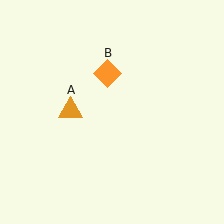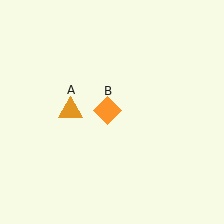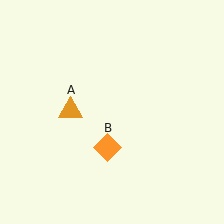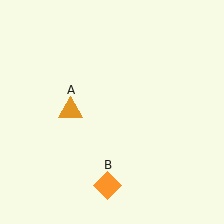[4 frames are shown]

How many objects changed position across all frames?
1 object changed position: orange diamond (object B).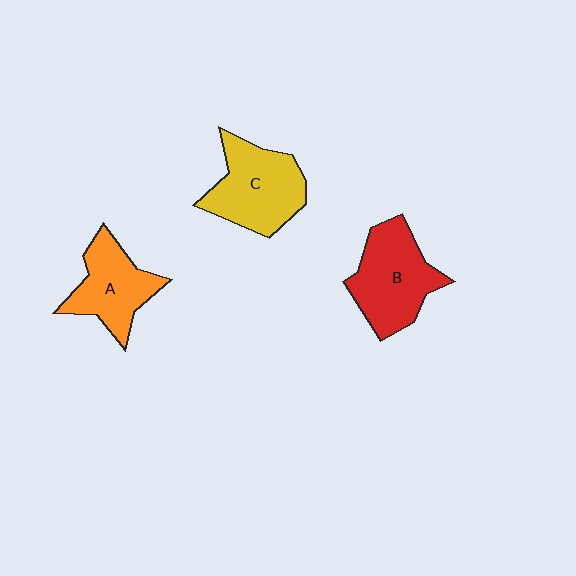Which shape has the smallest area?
Shape A (orange).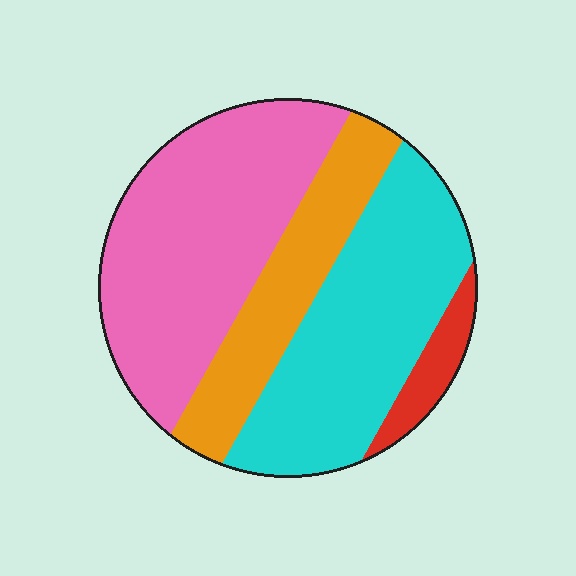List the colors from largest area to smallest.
From largest to smallest: pink, cyan, orange, red.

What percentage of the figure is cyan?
Cyan takes up about one third (1/3) of the figure.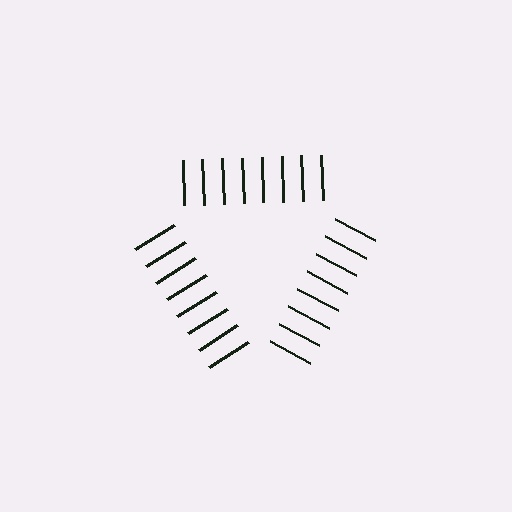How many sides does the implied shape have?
3 sides — the line-ends trace a triangle.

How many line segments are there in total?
24 — 8 along each of the 3 edges.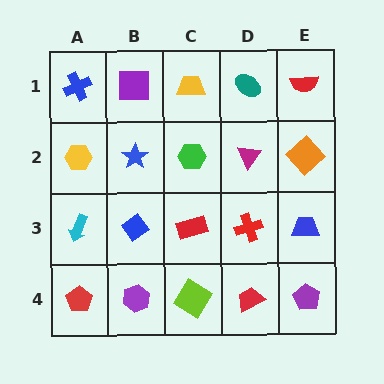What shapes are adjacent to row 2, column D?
A teal ellipse (row 1, column D), a red cross (row 3, column D), a green hexagon (row 2, column C), an orange diamond (row 2, column E).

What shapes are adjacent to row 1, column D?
A magenta triangle (row 2, column D), a yellow trapezoid (row 1, column C), a red semicircle (row 1, column E).